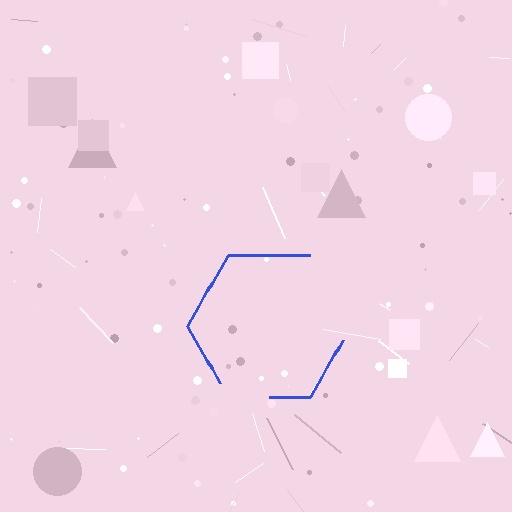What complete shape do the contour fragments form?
The contour fragments form a hexagon.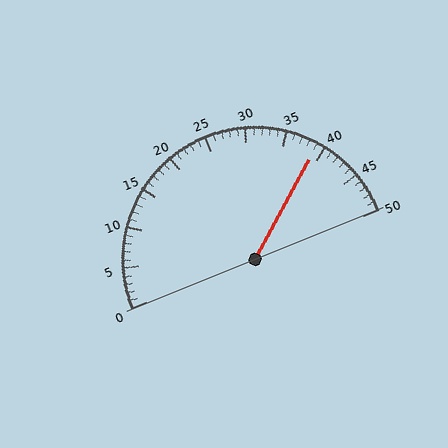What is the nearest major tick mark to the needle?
The nearest major tick mark is 40.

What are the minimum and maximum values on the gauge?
The gauge ranges from 0 to 50.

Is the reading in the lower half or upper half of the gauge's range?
The reading is in the upper half of the range (0 to 50).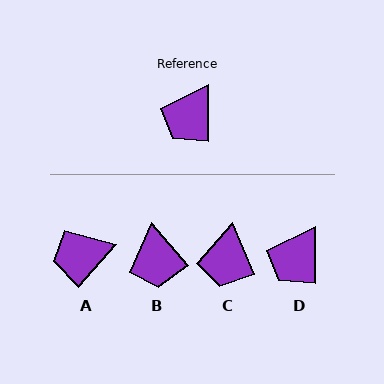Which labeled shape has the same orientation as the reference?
D.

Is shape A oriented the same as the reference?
No, it is off by about 41 degrees.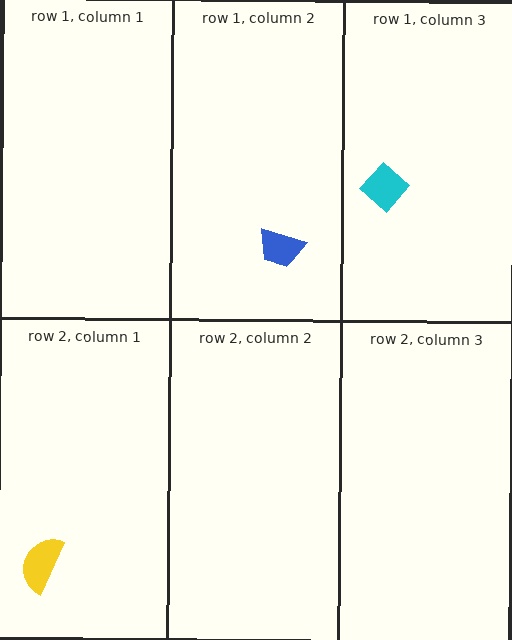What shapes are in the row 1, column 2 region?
The blue trapezoid.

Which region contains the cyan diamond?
The row 1, column 3 region.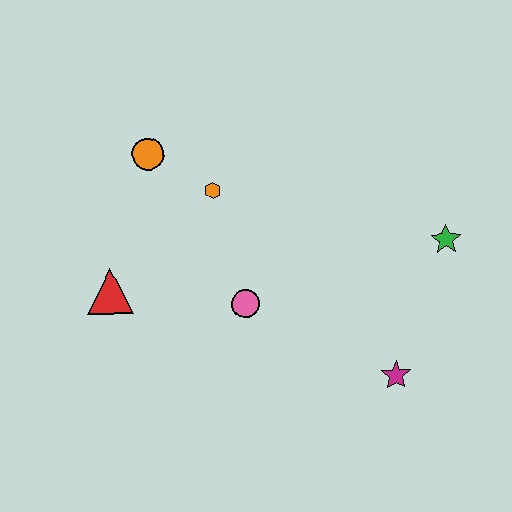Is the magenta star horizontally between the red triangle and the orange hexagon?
No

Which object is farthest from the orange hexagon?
The magenta star is farthest from the orange hexagon.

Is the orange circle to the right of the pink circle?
No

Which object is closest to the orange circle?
The orange hexagon is closest to the orange circle.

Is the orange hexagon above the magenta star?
Yes